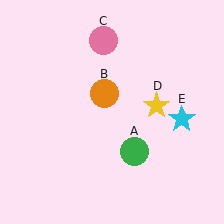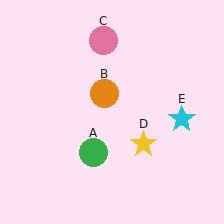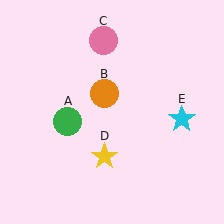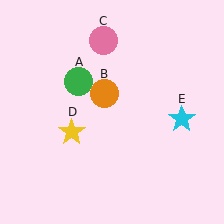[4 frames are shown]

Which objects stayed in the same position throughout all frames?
Orange circle (object B) and pink circle (object C) and cyan star (object E) remained stationary.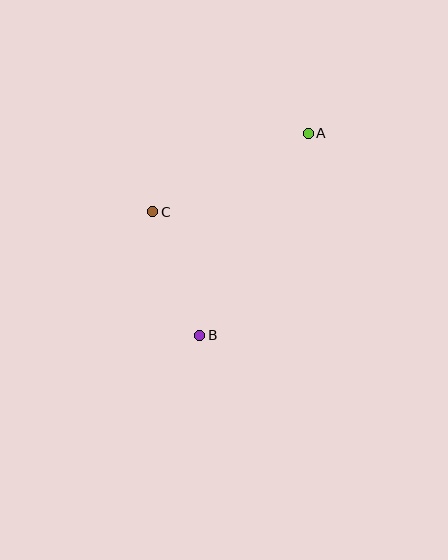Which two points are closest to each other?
Points B and C are closest to each other.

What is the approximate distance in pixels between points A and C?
The distance between A and C is approximately 174 pixels.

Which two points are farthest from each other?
Points A and B are farthest from each other.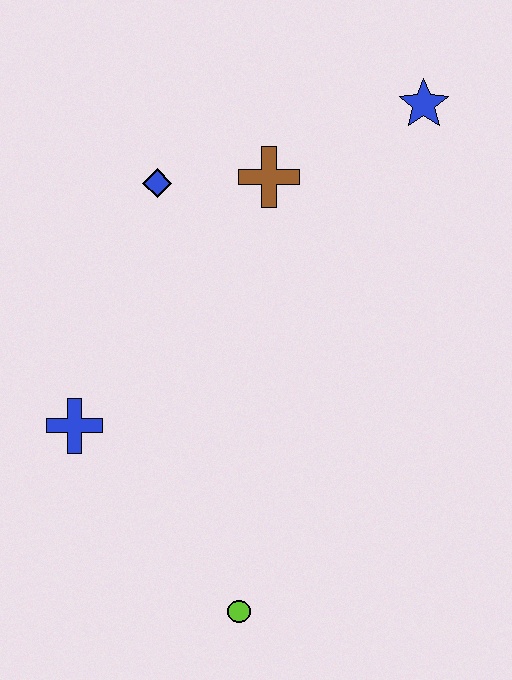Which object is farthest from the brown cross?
The lime circle is farthest from the brown cross.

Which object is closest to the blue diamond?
The brown cross is closest to the blue diamond.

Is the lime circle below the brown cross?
Yes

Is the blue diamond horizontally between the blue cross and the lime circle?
Yes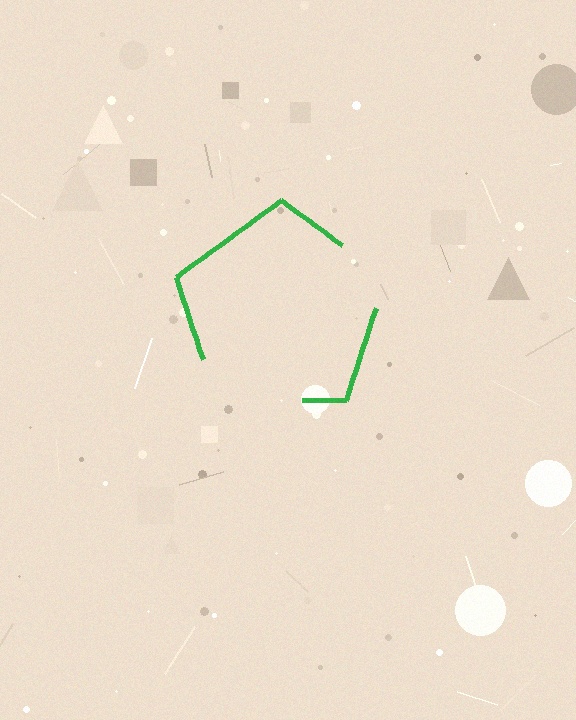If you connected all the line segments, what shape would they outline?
They would outline a pentagon.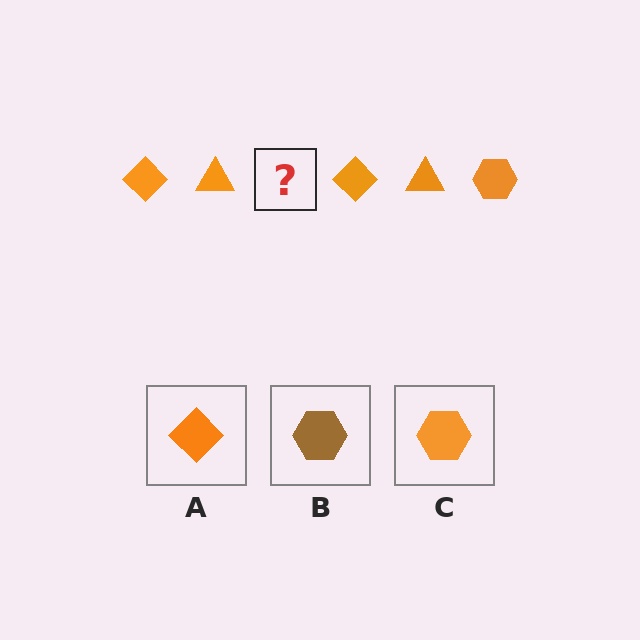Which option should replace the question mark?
Option C.